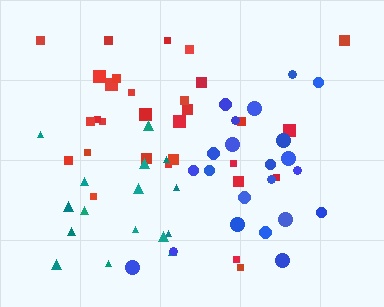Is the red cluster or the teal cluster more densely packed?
Teal.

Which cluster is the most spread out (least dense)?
Red.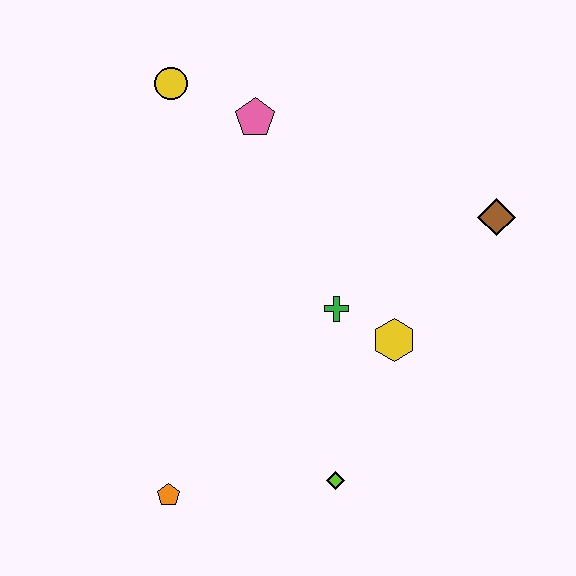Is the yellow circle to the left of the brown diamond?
Yes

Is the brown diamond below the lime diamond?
No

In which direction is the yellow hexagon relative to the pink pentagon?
The yellow hexagon is below the pink pentagon.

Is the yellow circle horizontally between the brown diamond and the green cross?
No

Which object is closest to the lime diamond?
The yellow hexagon is closest to the lime diamond.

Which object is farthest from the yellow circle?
The lime diamond is farthest from the yellow circle.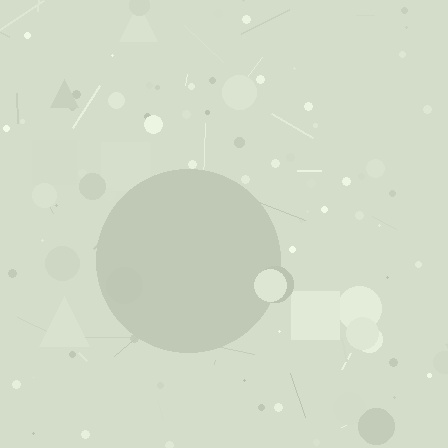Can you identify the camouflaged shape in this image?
The camouflaged shape is a circle.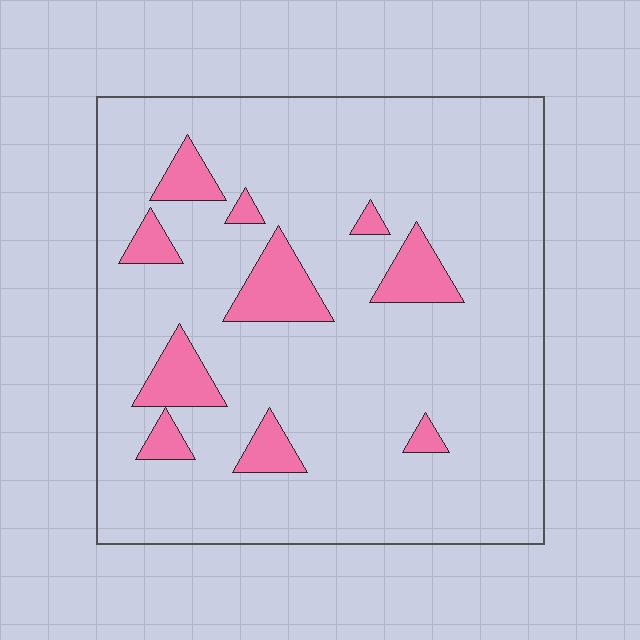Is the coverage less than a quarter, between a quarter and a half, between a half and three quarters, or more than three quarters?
Less than a quarter.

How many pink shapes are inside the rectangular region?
10.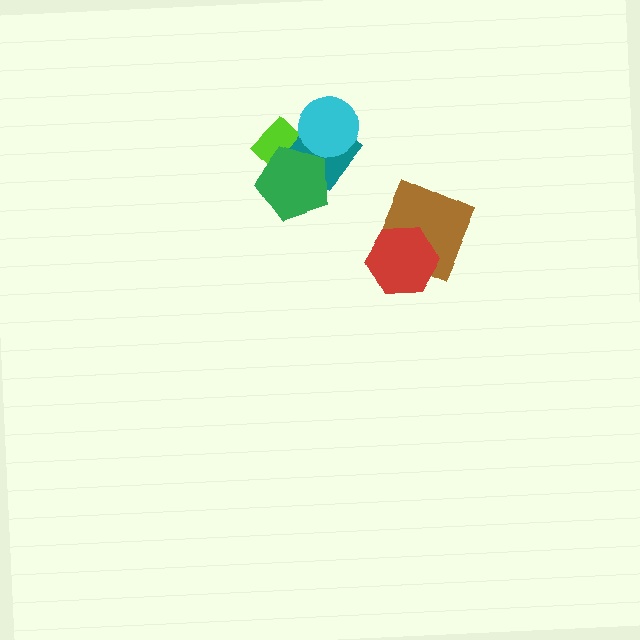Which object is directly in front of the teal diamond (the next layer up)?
The green pentagon is directly in front of the teal diamond.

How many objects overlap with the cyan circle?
2 objects overlap with the cyan circle.